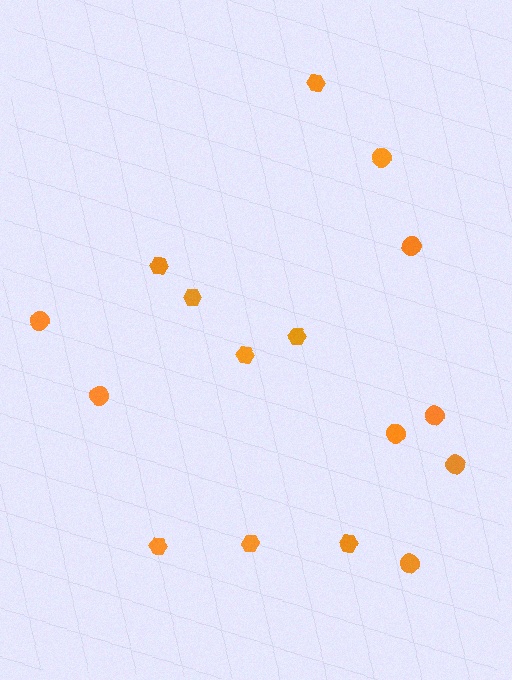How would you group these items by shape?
There are 2 groups: one group of circles (8) and one group of hexagons (8).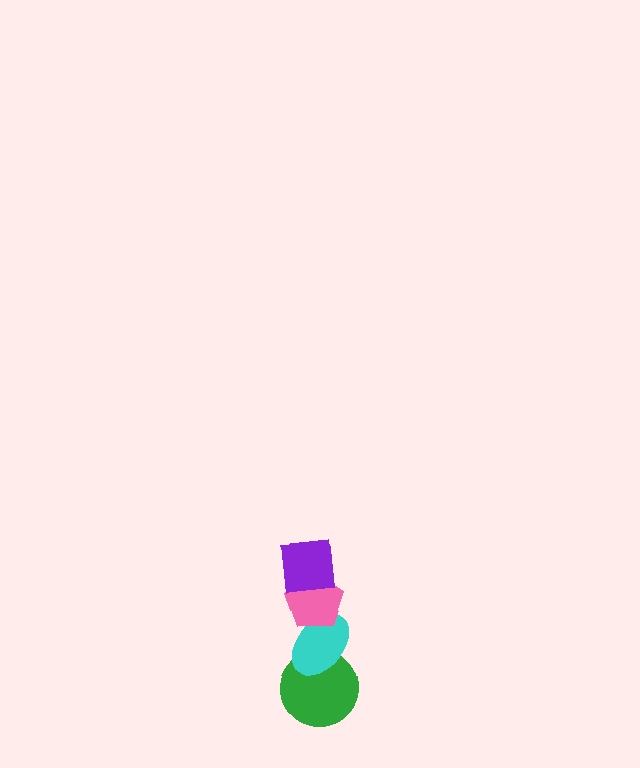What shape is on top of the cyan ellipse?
The pink pentagon is on top of the cyan ellipse.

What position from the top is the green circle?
The green circle is 4th from the top.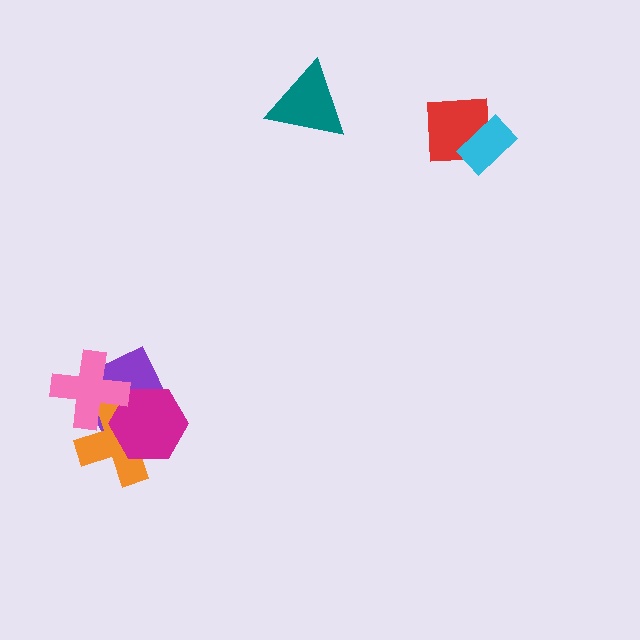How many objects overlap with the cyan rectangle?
1 object overlaps with the cyan rectangle.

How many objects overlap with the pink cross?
3 objects overlap with the pink cross.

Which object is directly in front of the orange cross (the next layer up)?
The magenta hexagon is directly in front of the orange cross.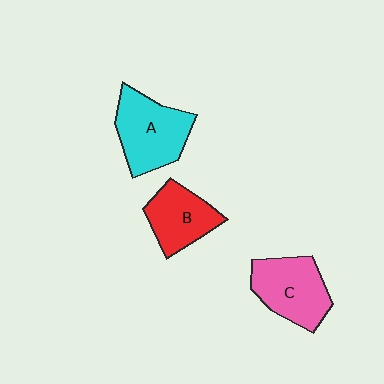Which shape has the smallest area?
Shape B (red).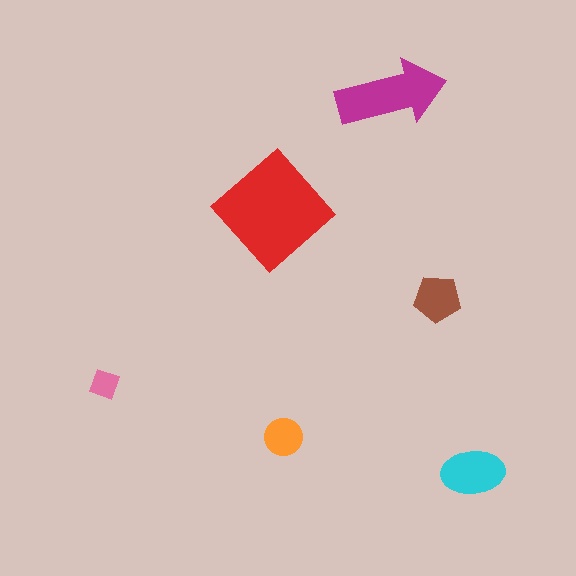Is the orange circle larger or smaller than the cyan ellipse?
Smaller.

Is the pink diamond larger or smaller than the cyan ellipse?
Smaller.